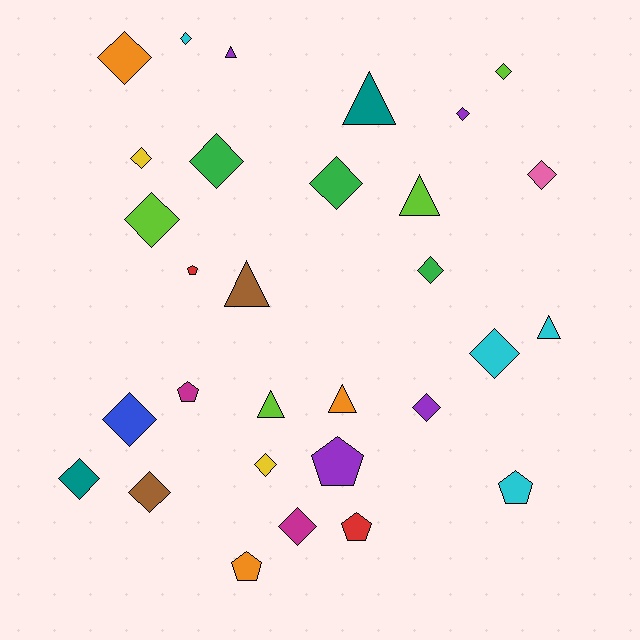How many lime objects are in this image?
There are 4 lime objects.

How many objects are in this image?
There are 30 objects.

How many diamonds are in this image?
There are 17 diamonds.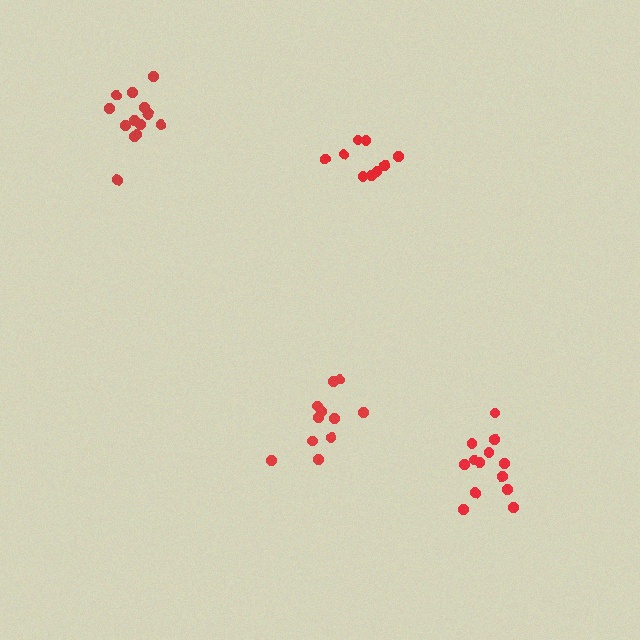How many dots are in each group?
Group 1: 11 dots, Group 2: 14 dots, Group 3: 13 dots, Group 4: 9 dots (47 total).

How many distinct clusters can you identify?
There are 4 distinct clusters.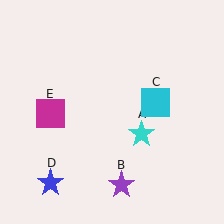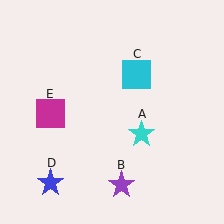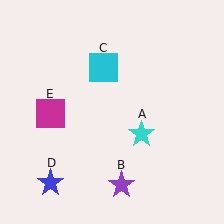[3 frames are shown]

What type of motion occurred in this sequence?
The cyan square (object C) rotated counterclockwise around the center of the scene.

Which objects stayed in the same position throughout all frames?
Cyan star (object A) and purple star (object B) and blue star (object D) and magenta square (object E) remained stationary.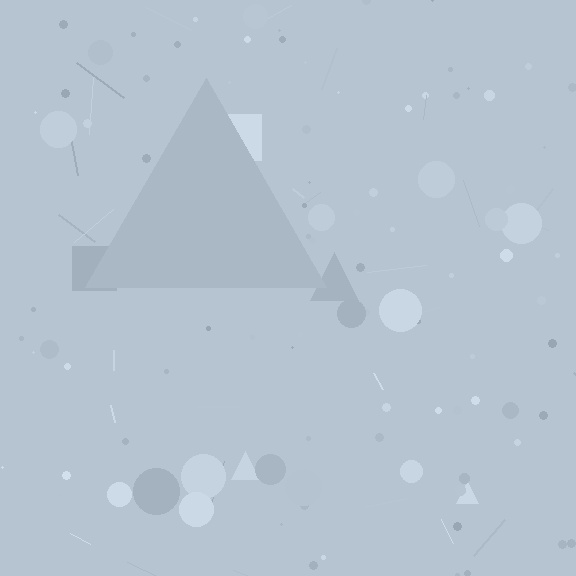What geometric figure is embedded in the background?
A triangle is embedded in the background.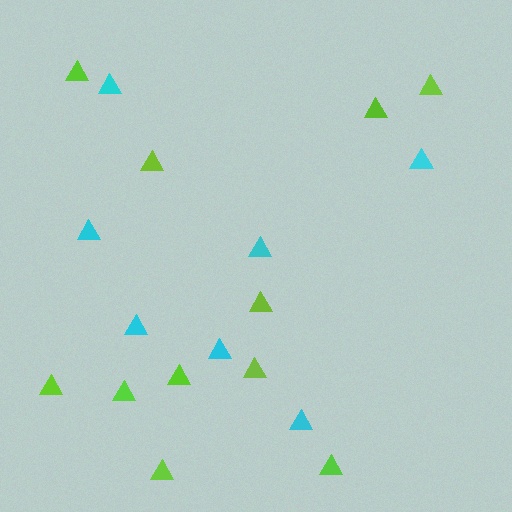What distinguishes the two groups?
There are 2 groups: one group of cyan triangles (7) and one group of lime triangles (11).